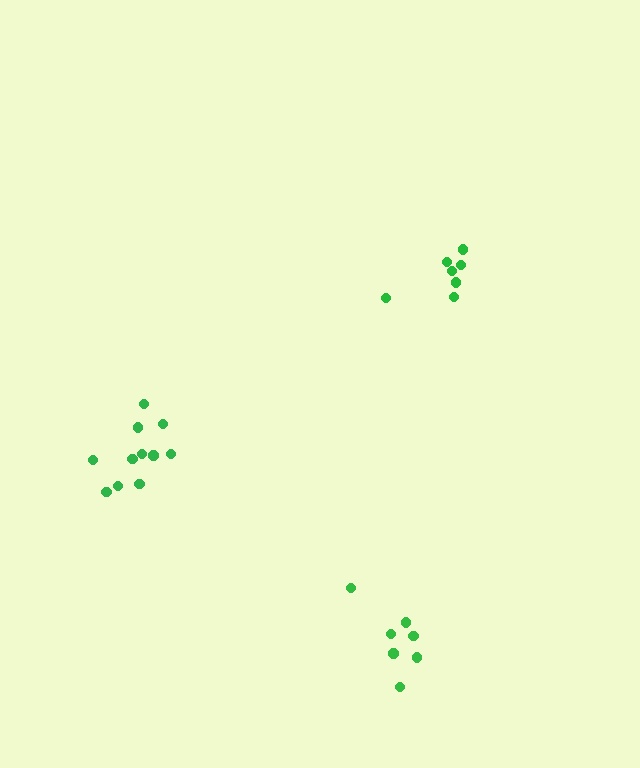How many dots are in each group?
Group 1: 7 dots, Group 2: 7 dots, Group 3: 11 dots (25 total).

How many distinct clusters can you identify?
There are 3 distinct clusters.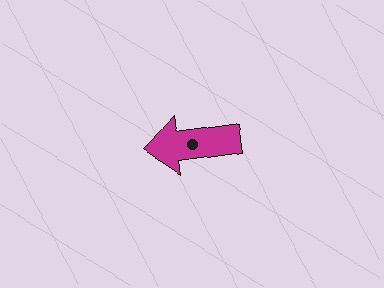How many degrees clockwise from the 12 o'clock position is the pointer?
Approximately 262 degrees.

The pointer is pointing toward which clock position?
Roughly 9 o'clock.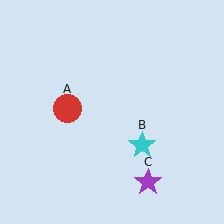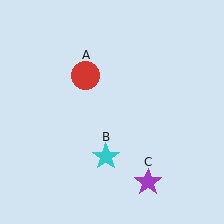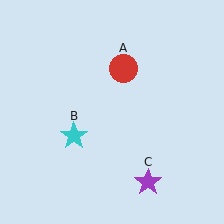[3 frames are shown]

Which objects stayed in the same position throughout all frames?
Purple star (object C) remained stationary.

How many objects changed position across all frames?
2 objects changed position: red circle (object A), cyan star (object B).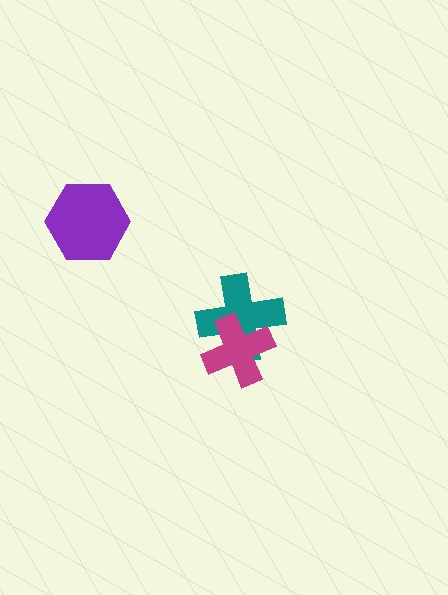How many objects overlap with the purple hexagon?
0 objects overlap with the purple hexagon.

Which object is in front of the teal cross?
The magenta cross is in front of the teal cross.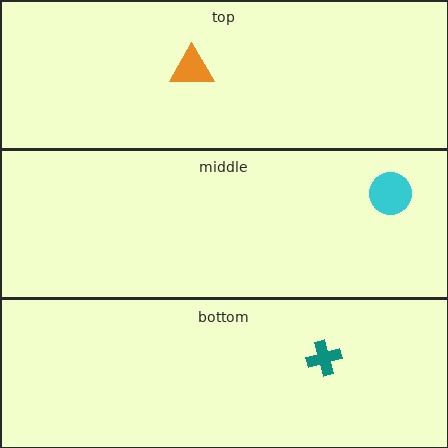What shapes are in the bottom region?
The teal cross.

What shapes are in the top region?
The orange triangle.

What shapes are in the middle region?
The cyan circle.